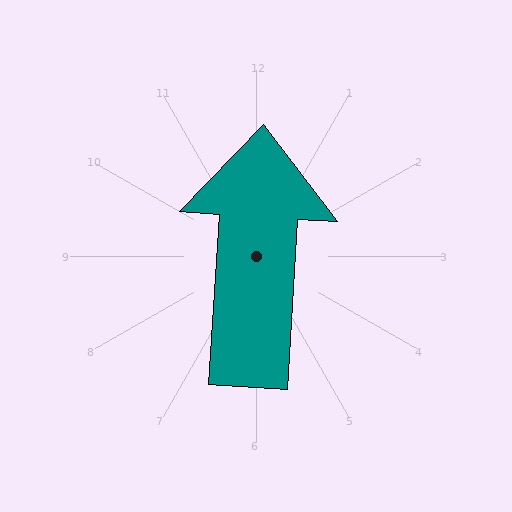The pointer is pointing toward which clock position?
Roughly 12 o'clock.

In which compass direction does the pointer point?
North.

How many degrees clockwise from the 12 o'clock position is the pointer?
Approximately 3 degrees.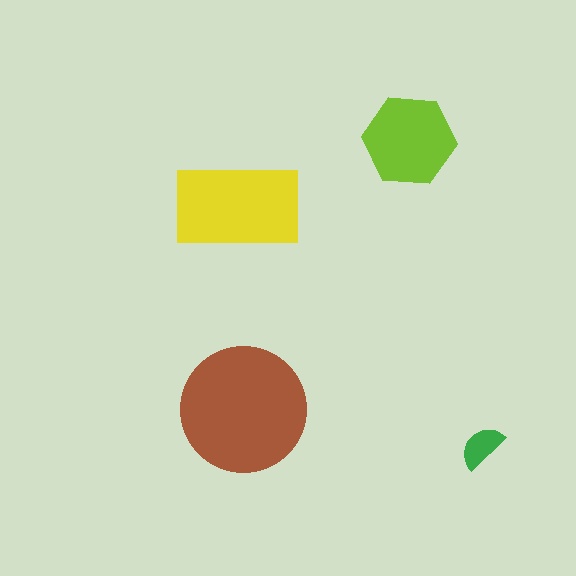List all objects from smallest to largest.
The green semicircle, the lime hexagon, the yellow rectangle, the brown circle.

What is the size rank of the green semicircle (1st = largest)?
4th.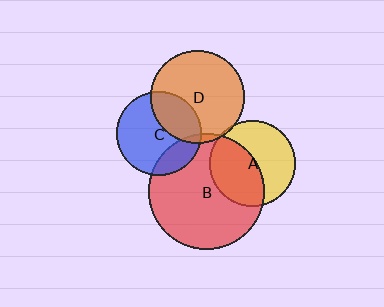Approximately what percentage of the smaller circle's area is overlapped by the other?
Approximately 50%.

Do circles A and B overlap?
Yes.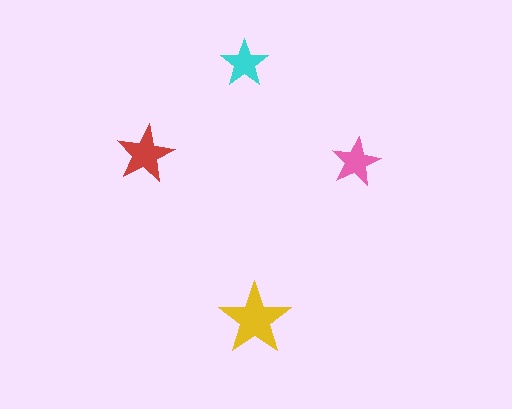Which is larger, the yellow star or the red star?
The yellow one.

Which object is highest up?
The cyan star is topmost.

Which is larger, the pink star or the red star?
The red one.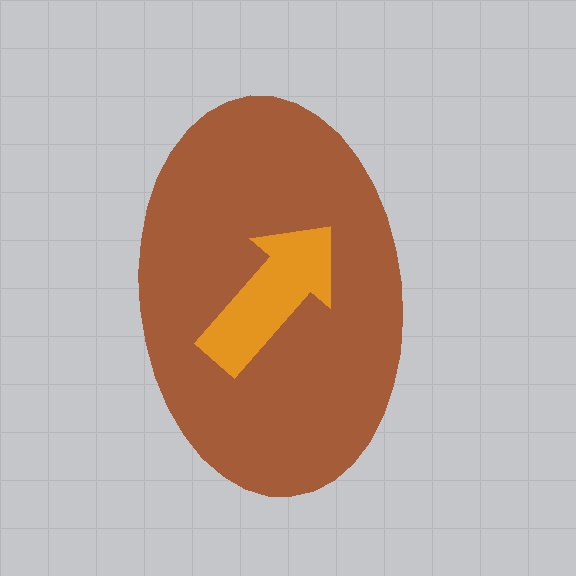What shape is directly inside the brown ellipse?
The orange arrow.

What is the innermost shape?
The orange arrow.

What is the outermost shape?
The brown ellipse.